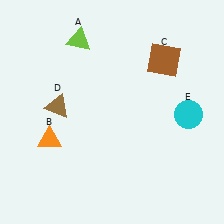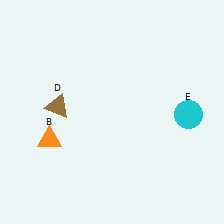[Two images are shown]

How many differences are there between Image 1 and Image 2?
There are 2 differences between the two images.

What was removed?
The brown square (C), the lime triangle (A) were removed in Image 2.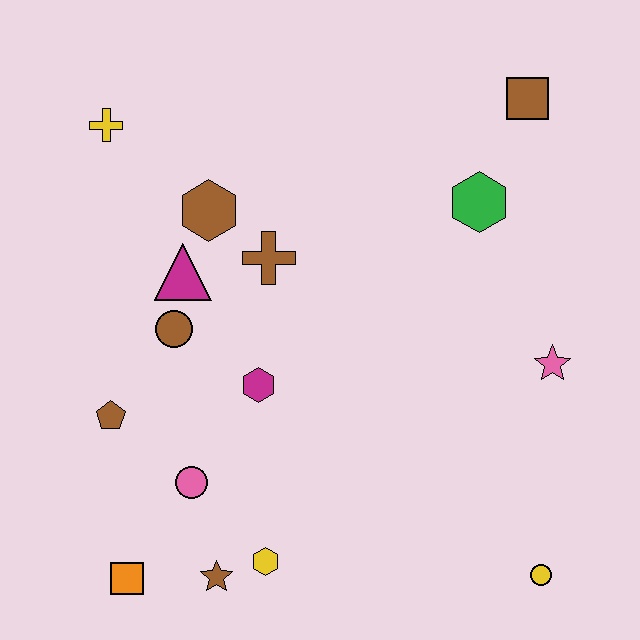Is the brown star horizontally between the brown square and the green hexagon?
No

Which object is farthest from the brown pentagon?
The brown square is farthest from the brown pentagon.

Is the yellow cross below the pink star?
No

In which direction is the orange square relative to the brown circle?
The orange square is below the brown circle.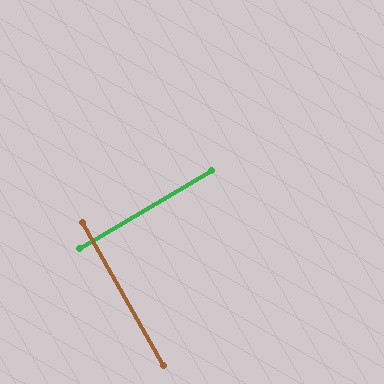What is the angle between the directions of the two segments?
Approximately 89 degrees.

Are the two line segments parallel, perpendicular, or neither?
Perpendicular — they meet at approximately 89°.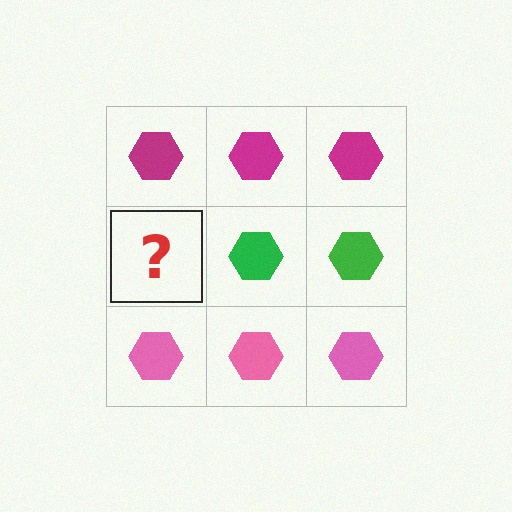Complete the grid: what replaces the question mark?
The question mark should be replaced with a green hexagon.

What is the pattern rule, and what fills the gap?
The rule is that each row has a consistent color. The gap should be filled with a green hexagon.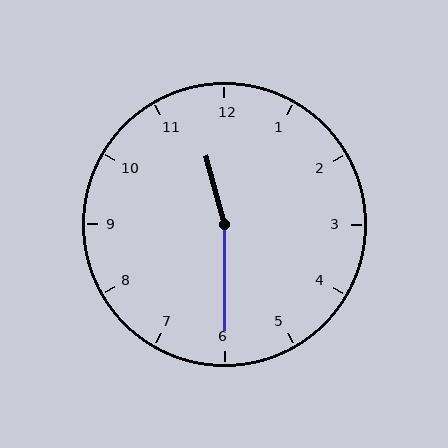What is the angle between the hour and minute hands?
Approximately 165 degrees.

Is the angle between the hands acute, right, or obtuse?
It is obtuse.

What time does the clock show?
11:30.